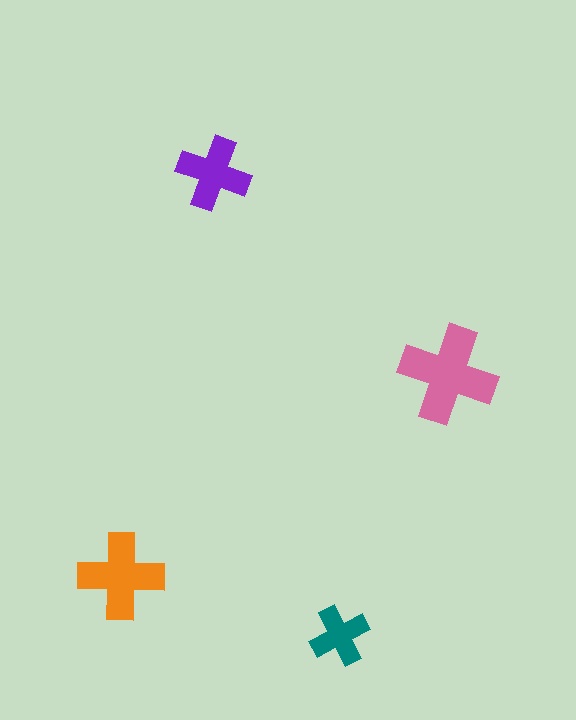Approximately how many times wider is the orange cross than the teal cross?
About 1.5 times wider.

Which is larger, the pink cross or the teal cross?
The pink one.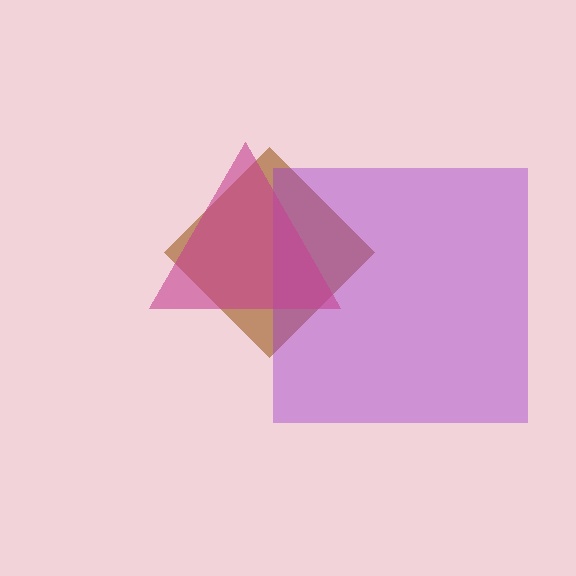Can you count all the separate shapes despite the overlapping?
Yes, there are 3 separate shapes.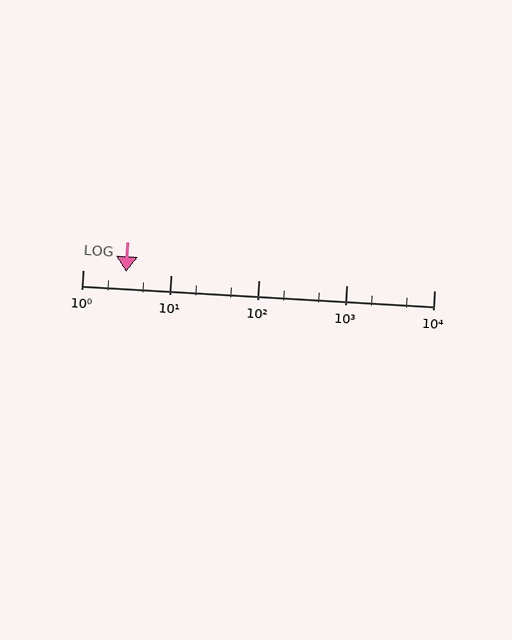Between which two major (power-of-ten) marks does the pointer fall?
The pointer is between 1 and 10.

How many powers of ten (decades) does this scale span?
The scale spans 4 decades, from 1 to 10000.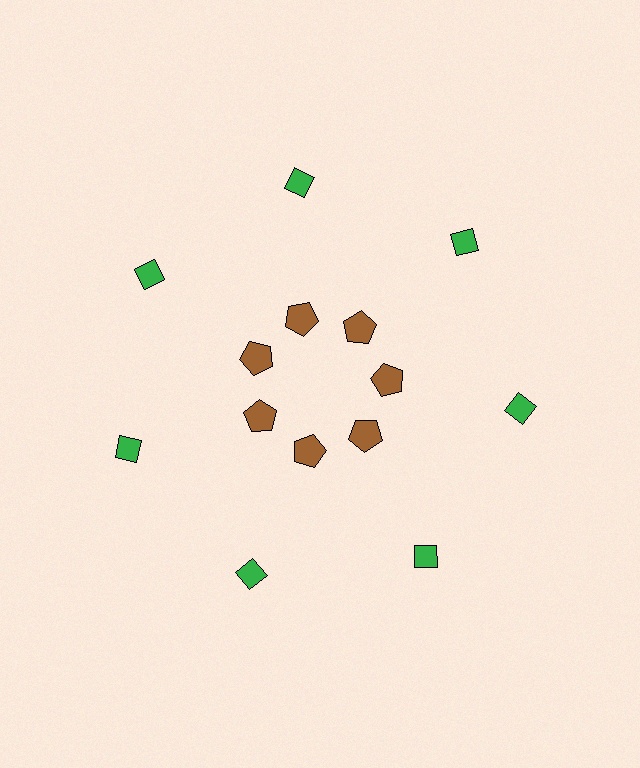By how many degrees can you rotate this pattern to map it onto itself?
The pattern maps onto itself every 51 degrees of rotation.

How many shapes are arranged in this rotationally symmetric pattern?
There are 14 shapes, arranged in 7 groups of 2.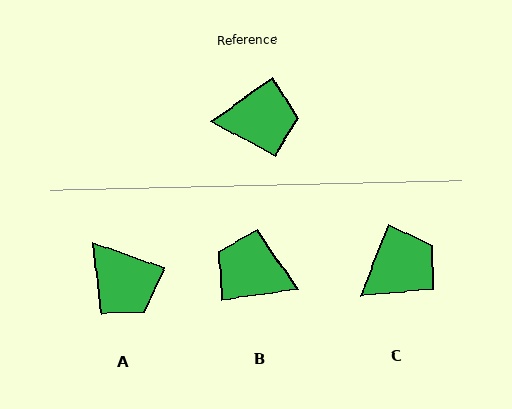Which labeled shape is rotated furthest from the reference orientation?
B, about 152 degrees away.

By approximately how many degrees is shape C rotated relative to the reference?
Approximately 33 degrees counter-clockwise.